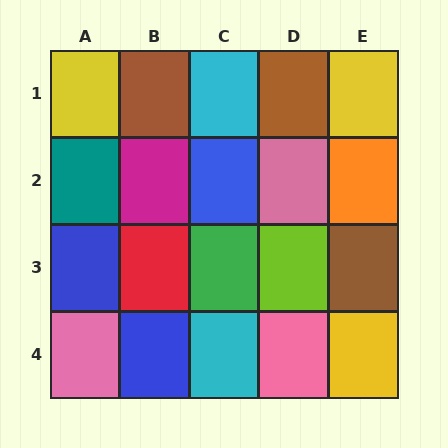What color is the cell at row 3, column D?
Lime.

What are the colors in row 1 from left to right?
Yellow, brown, cyan, brown, yellow.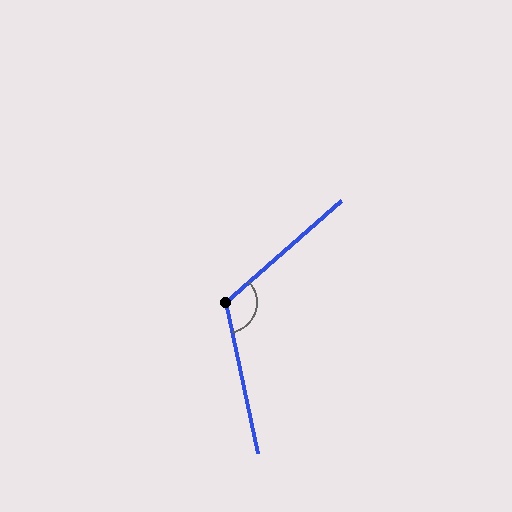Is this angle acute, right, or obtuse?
It is obtuse.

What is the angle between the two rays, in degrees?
Approximately 119 degrees.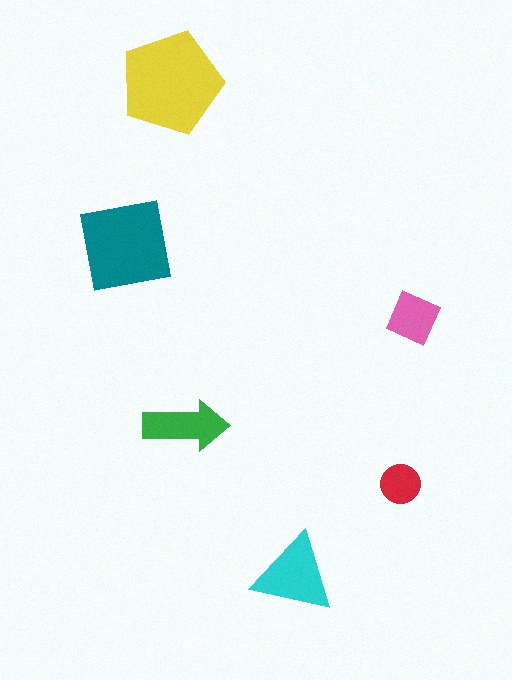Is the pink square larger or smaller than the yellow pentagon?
Smaller.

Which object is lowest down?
The cyan triangle is bottommost.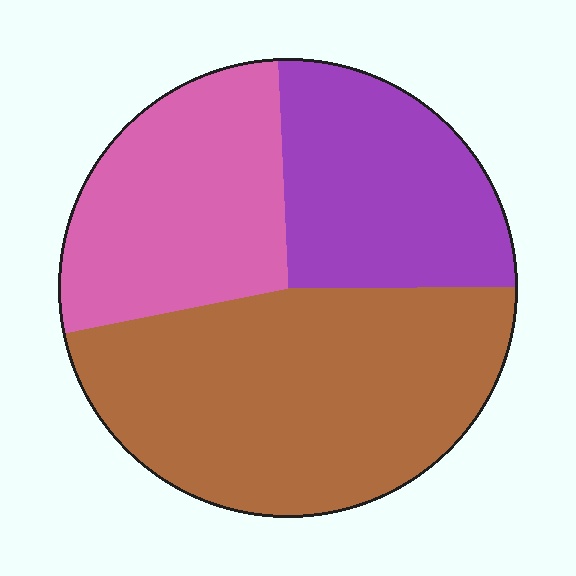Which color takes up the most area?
Brown, at roughly 45%.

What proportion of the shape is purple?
Purple covers roughly 25% of the shape.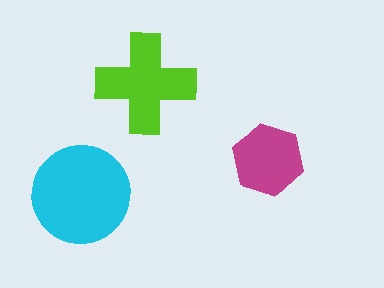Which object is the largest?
The cyan circle.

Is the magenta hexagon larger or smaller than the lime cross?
Smaller.